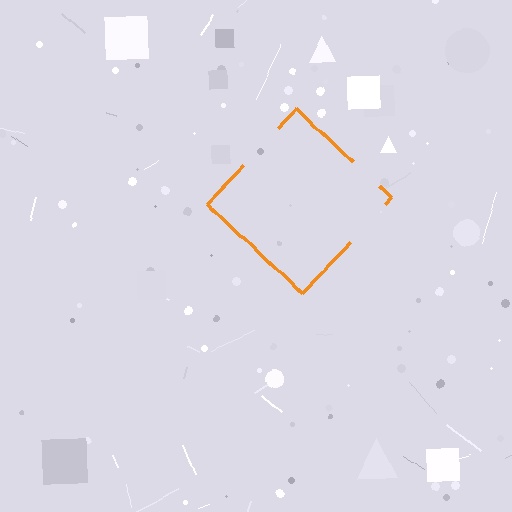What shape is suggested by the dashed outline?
The dashed outline suggests a diamond.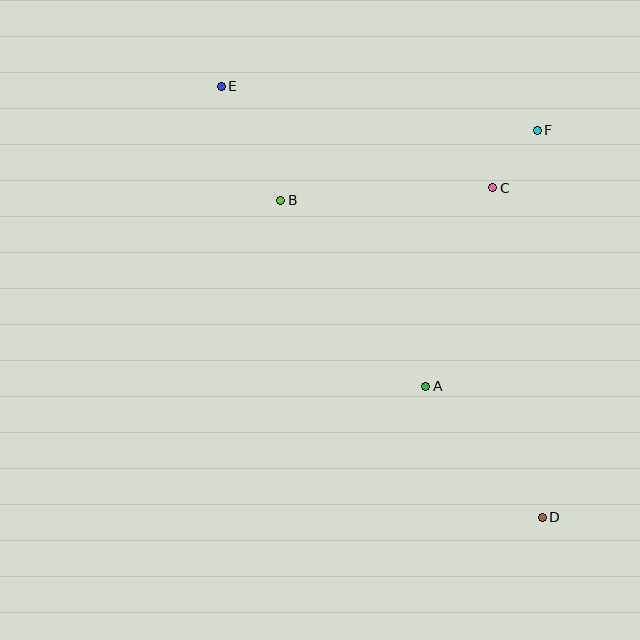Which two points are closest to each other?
Points C and F are closest to each other.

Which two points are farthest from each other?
Points D and E are farthest from each other.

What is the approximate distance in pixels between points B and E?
The distance between B and E is approximately 128 pixels.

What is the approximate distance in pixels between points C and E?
The distance between C and E is approximately 290 pixels.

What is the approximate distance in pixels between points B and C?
The distance between B and C is approximately 212 pixels.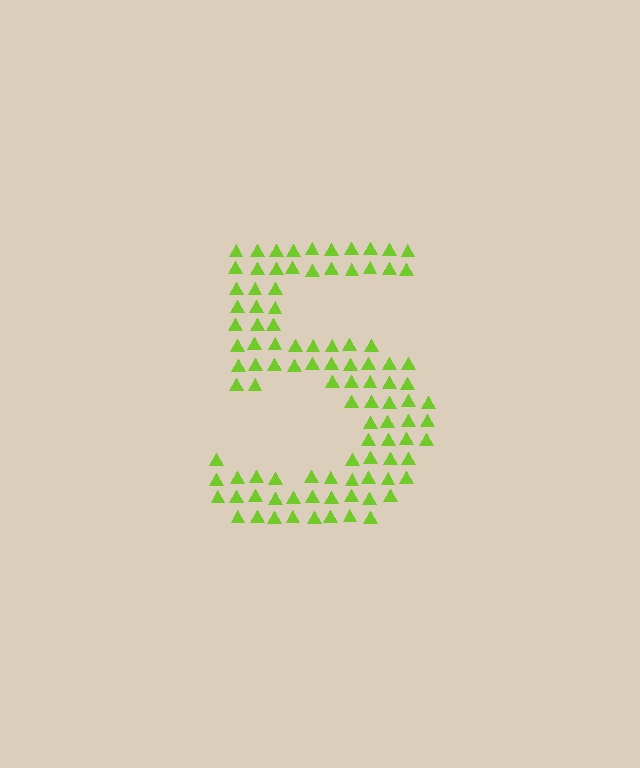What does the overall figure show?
The overall figure shows the digit 5.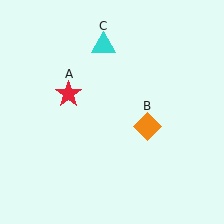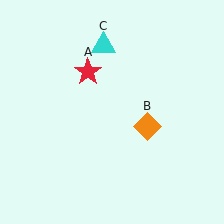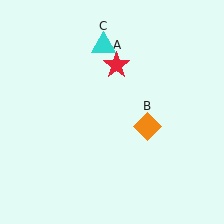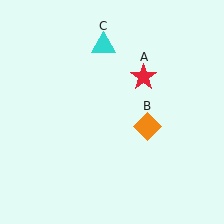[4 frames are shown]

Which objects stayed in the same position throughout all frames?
Orange diamond (object B) and cyan triangle (object C) remained stationary.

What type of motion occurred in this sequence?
The red star (object A) rotated clockwise around the center of the scene.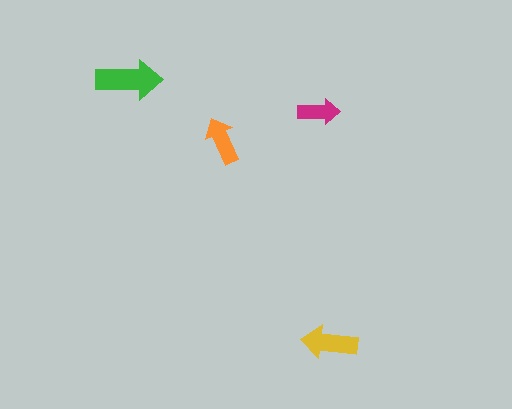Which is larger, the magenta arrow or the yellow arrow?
The yellow one.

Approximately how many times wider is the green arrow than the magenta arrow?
About 1.5 times wider.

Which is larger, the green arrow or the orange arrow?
The green one.